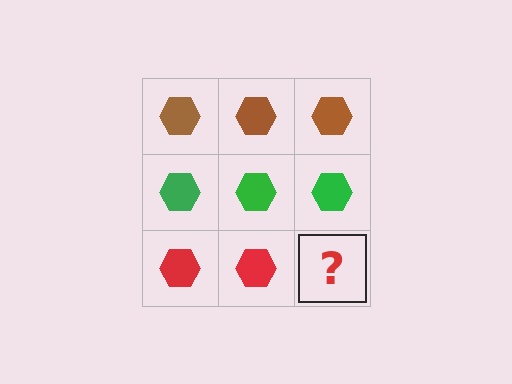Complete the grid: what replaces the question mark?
The question mark should be replaced with a red hexagon.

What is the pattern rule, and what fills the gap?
The rule is that each row has a consistent color. The gap should be filled with a red hexagon.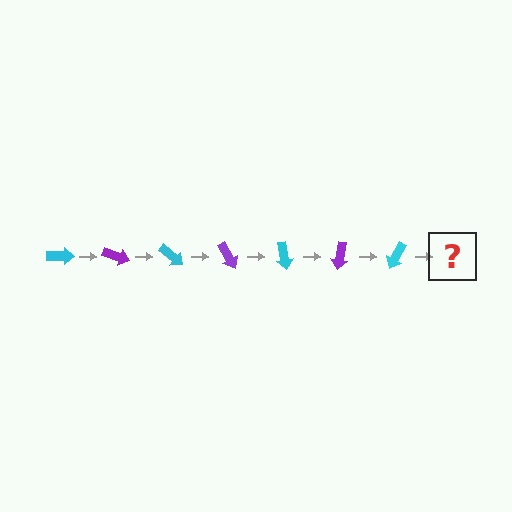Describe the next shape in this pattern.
It should be a purple arrow, rotated 140 degrees from the start.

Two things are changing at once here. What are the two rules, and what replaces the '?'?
The two rules are that it rotates 20 degrees each step and the color cycles through cyan and purple. The '?' should be a purple arrow, rotated 140 degrees from the start.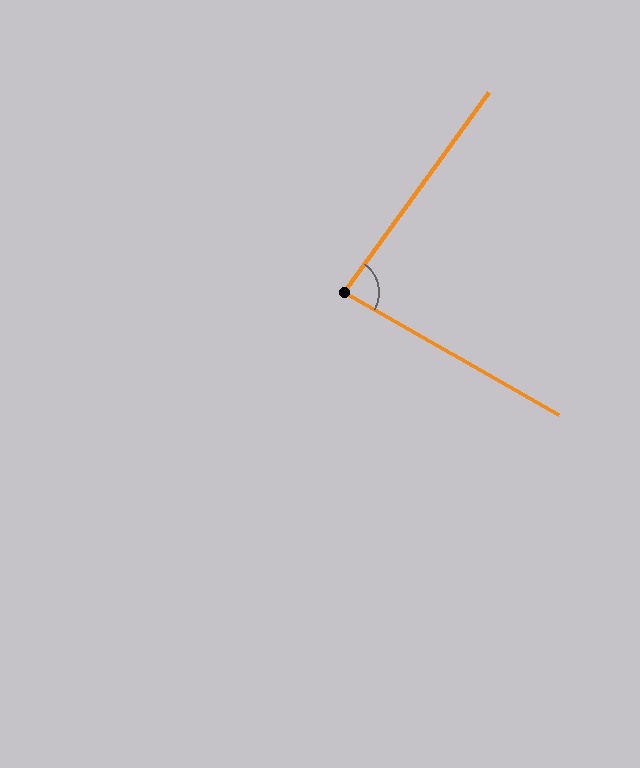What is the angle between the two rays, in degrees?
Approximately 84 degrees.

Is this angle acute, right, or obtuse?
It is acute.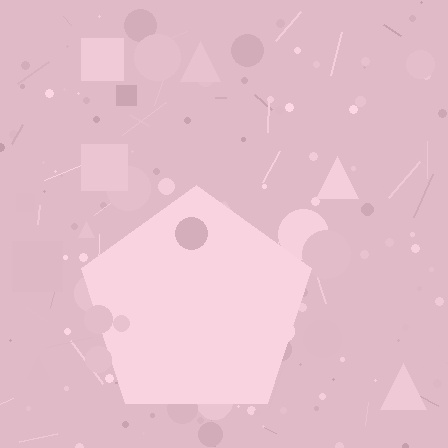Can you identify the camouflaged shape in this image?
The camouflaged shape is a pentagon.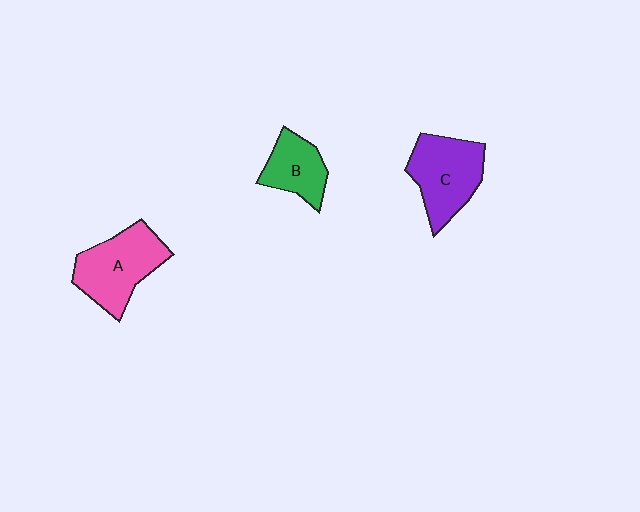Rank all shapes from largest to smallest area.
From largest to smallest: A (pink), C (purple), B (green).